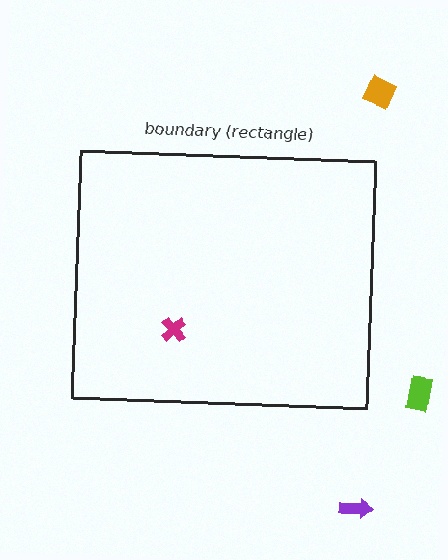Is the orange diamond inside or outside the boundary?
Outside.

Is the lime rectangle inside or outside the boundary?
Outside.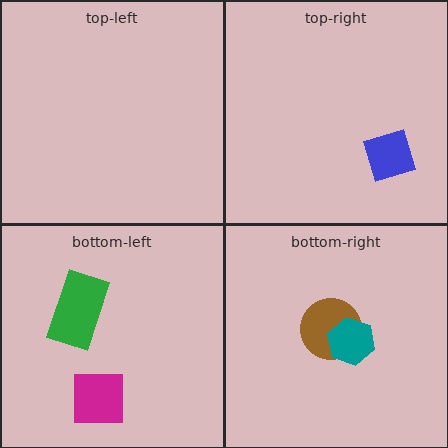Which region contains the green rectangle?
The bottom-left region.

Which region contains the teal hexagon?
The bottom-right region.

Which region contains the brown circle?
The bottom-right region.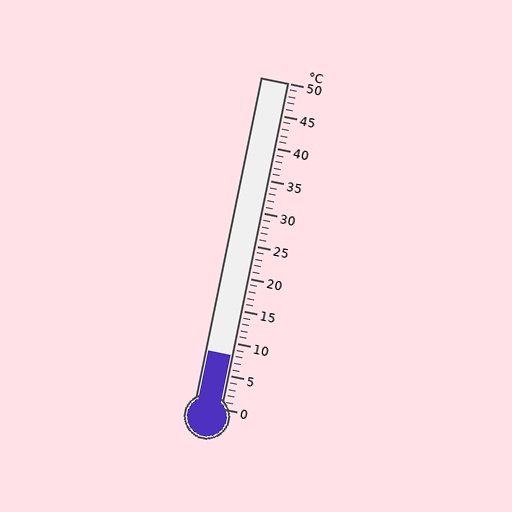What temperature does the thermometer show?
The thermometer shows approximately 8°C.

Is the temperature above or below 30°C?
The temperature is below 30°C.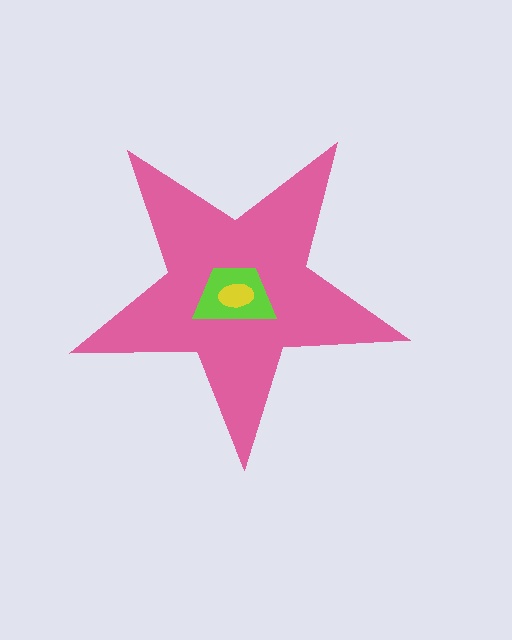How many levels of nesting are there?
3.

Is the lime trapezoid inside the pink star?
Yes.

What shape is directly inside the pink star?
The lime trapezoid.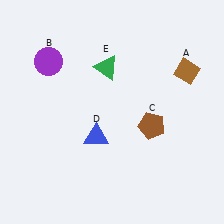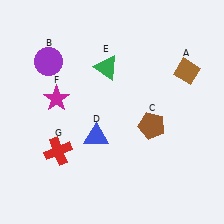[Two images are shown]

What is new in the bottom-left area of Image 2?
A red cross (G) was added in the bottom-left area of Image 2.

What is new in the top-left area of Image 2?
A magenta star (F) was added in the top-left area of Image 2.